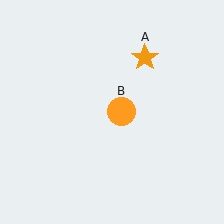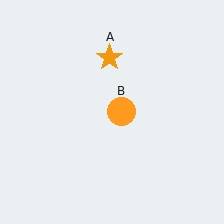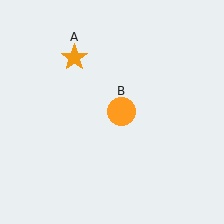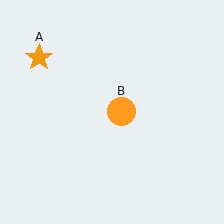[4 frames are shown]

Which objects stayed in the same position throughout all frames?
Orange circle (object B) remained stationary.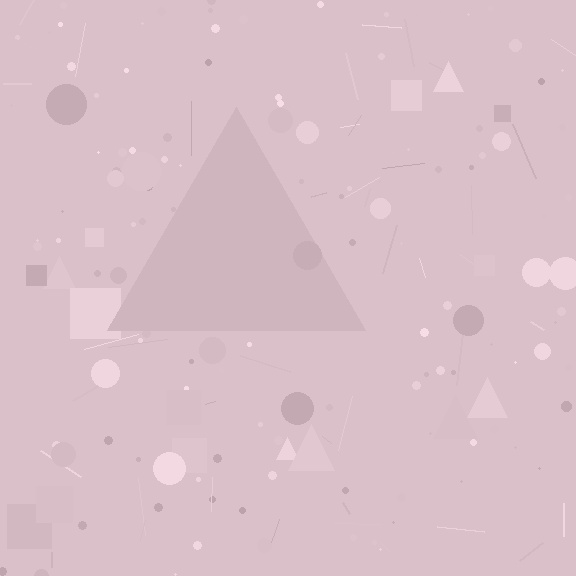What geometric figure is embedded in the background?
A triangle is embedded in the background.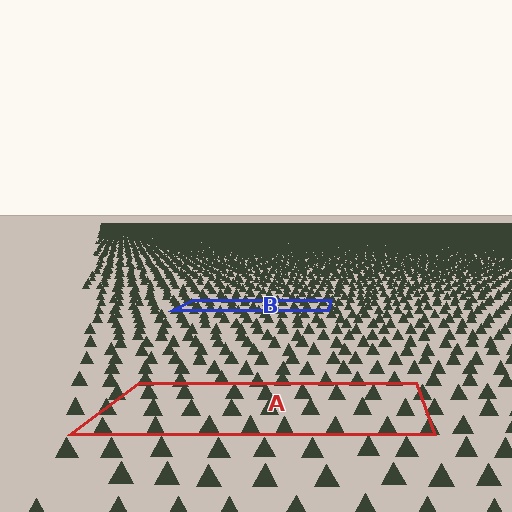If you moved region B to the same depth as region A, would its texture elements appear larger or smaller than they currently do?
They would appear larger. At a closer depth, the same texture elements are projected at a bigger on-screen size.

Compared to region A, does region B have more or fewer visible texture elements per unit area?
Region B has more texture elements per unit area — they are packed more densely because it is farther away.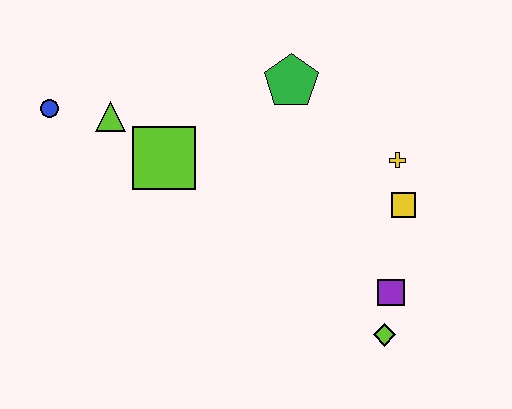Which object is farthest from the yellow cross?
The blue circle is farthest from the yellow cross.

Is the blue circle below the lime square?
No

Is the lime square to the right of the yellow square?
No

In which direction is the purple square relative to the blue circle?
The purple square is to the right of the blue circle.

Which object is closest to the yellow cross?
The yellow square is closest to the yellow cross.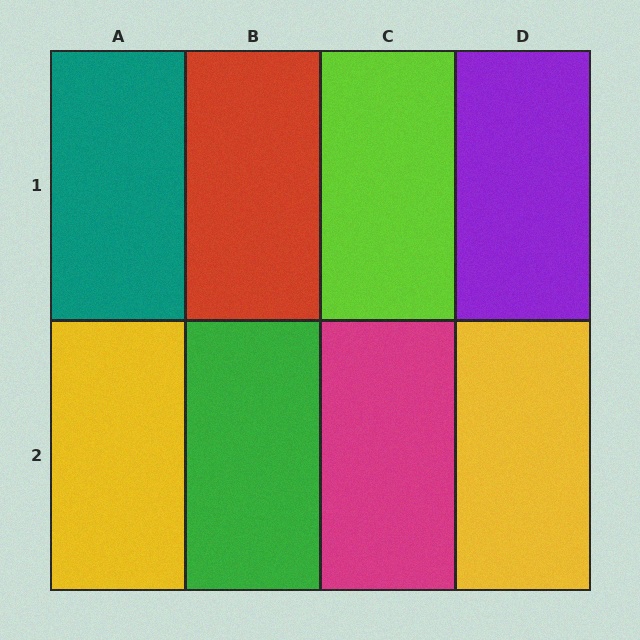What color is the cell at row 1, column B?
Red.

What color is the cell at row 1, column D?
Purple.